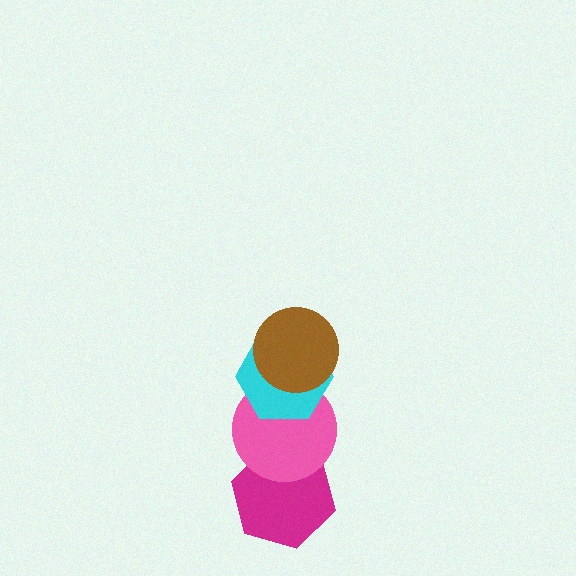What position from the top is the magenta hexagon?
The magenta hexagon is 4th from the top.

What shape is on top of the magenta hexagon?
The pink circle is on top of the magenta hexagon.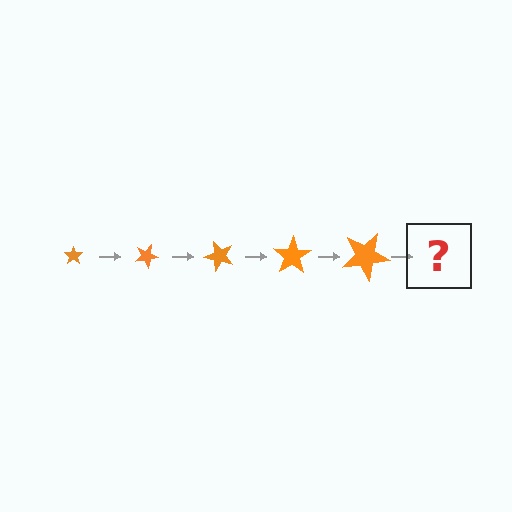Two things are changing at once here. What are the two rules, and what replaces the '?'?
The two rules are that the star grows larger each step and it rotates 25 degrees each step. The '?' should be a star, larger than the previous one and rotated 125 degrees from the start.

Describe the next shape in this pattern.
It should be a star, larger than the previous one and rotated 125 degrees from the start.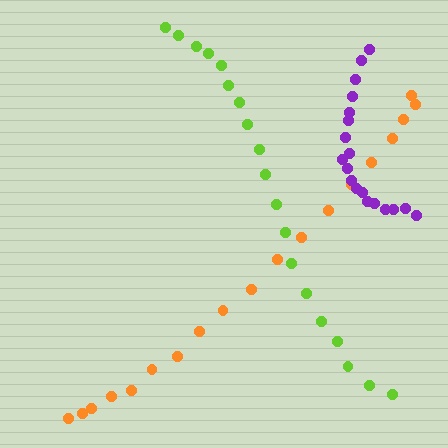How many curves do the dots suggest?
There are 3 distinct paths.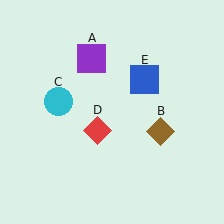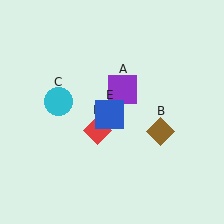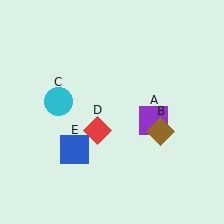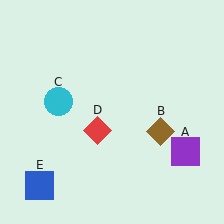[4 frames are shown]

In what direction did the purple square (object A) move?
The purple square (object A) moved down and to the right.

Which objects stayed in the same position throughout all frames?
Brown diamond (object B) and cyan circle (object C) and red diamond (object D) remained stationary.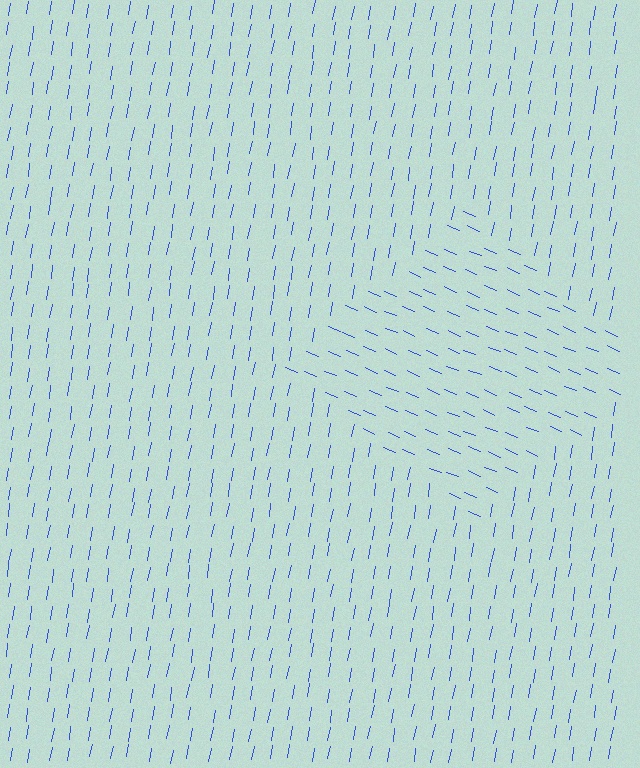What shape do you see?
I see a diamond.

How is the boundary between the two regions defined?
The boundary is defined purely by a change in line orientation (approximately 76 degrees difference). All lines are the same color and thickness.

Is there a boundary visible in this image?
Yes, there is a texture boundary formed by a change in line orientation.